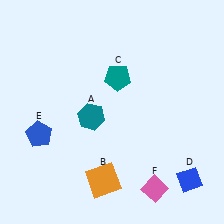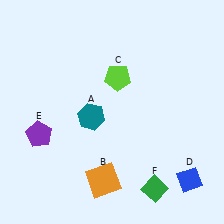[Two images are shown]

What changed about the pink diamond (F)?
In Image 1, F is pink. In Image 2, it changed to green.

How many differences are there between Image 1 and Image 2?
There are 3 differences between the two images.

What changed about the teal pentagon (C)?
In Image 1, C is teal. In Image 2, it changed to lime.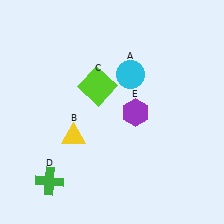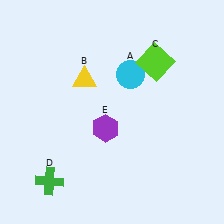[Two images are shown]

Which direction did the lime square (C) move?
The lime square (C) moved right.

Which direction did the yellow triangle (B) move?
The yellow triangle (B) moved up.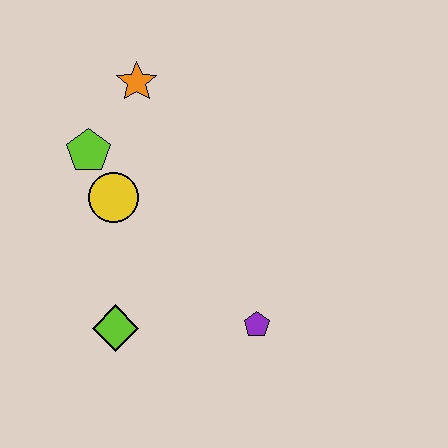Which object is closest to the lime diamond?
The yellow circle is closest to the lime diamond.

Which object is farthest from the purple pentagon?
The orange star is farthest from the purple pentagon.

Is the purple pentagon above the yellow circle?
No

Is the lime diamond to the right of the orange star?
No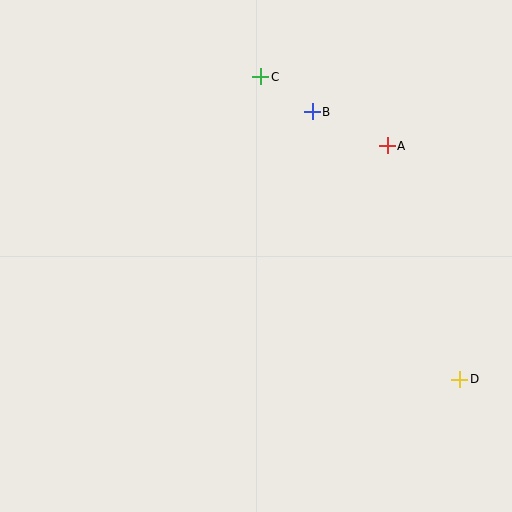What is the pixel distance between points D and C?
The distance between D and C is 362 pixels.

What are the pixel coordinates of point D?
Point D is at (460, 379).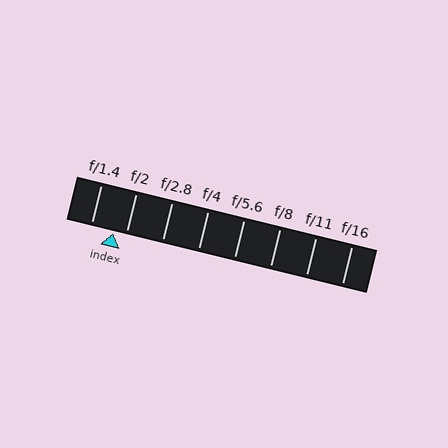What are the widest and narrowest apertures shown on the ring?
The widest aperture shown is f/1.4 and the narrowest is f/16.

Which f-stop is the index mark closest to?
The index mark is closest to f/2.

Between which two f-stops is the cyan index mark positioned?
The index mark is between f/1.4 and f/2.